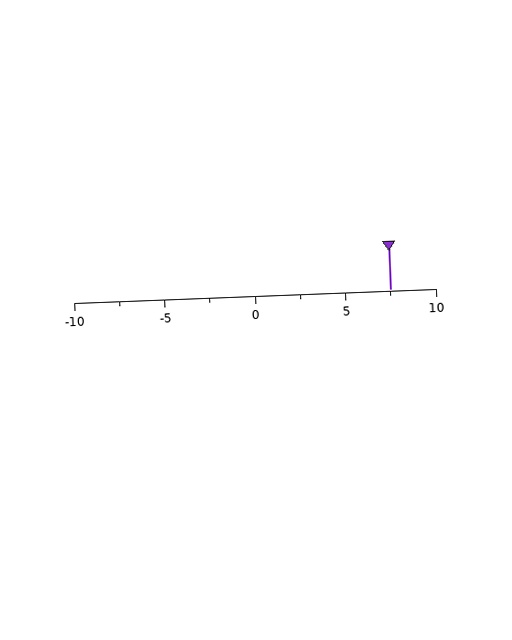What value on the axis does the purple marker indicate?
The marker indicates approximately 7.5.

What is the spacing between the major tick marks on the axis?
The major ticks are spaced 5 apart.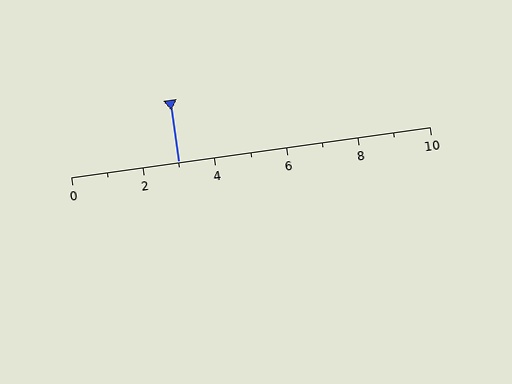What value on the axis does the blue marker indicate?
The marker indicates approximately 3.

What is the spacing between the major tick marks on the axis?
The major ticks are spaced 2 apart.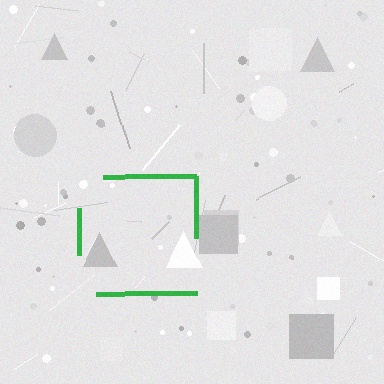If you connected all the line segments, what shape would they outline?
They would outline a square.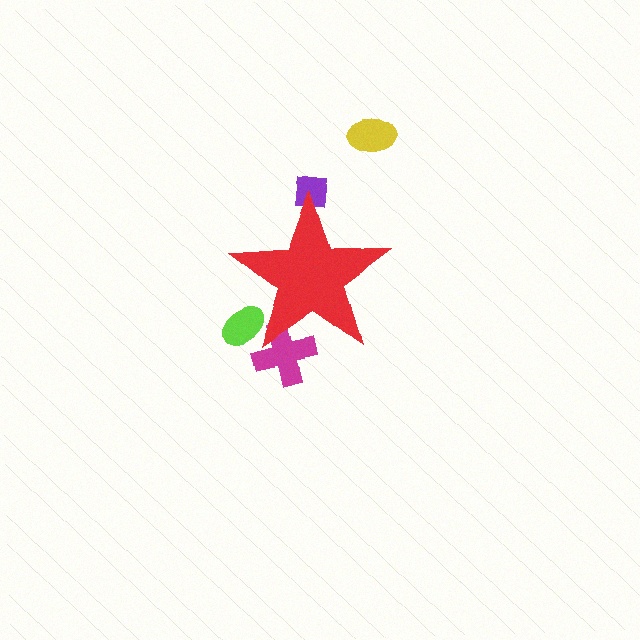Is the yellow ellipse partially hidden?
No, the yellow ellipse is fully visible.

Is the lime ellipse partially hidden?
Yes, the lime ellipse is partially hidden behind the red star.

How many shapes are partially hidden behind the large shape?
3 shapes are partially hidden.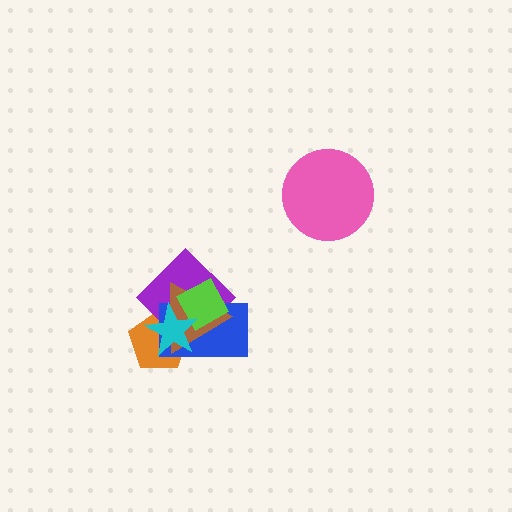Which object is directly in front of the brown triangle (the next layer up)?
The lime diamond is directly in front of the brown triangle.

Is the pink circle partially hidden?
No, no other shape covers it.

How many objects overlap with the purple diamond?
5 objects overlap with the purple diamond.